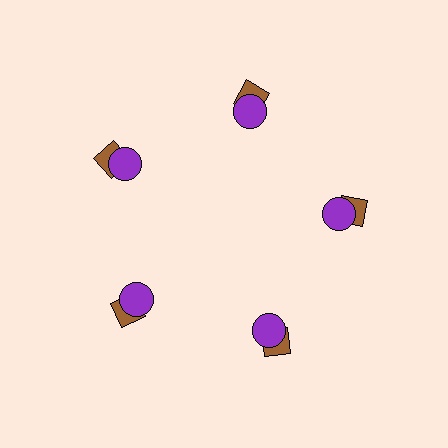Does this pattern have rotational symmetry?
Yes, this pattern has 5-fold rotational symmetry. It looks the same after rotating 72 degrees around the center.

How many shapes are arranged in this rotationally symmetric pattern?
There are 10 shapes, arranged in 5 groups of 2.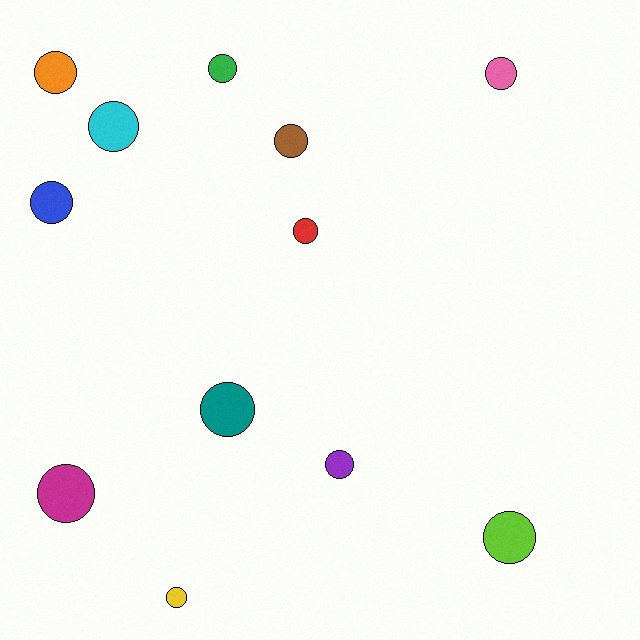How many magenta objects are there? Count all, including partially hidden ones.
There is 1 magenta object.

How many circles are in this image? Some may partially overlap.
There are 12 circles.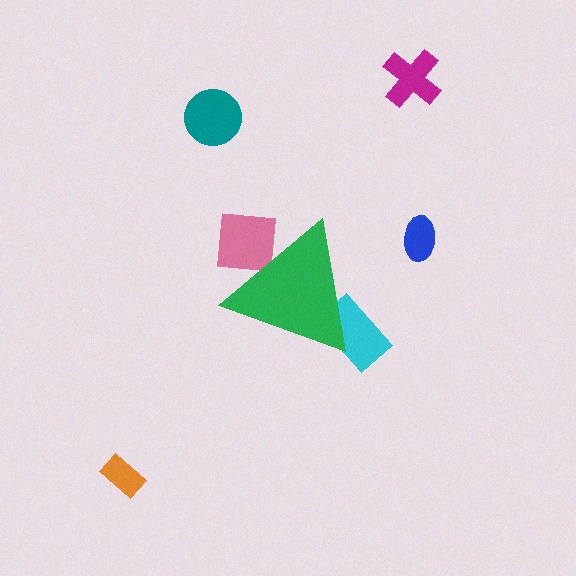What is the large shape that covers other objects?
A green triangle.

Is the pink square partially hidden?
Yes, the pink square is partially hidden behind the green triangle.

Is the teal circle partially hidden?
No, the teal circle is fully visible.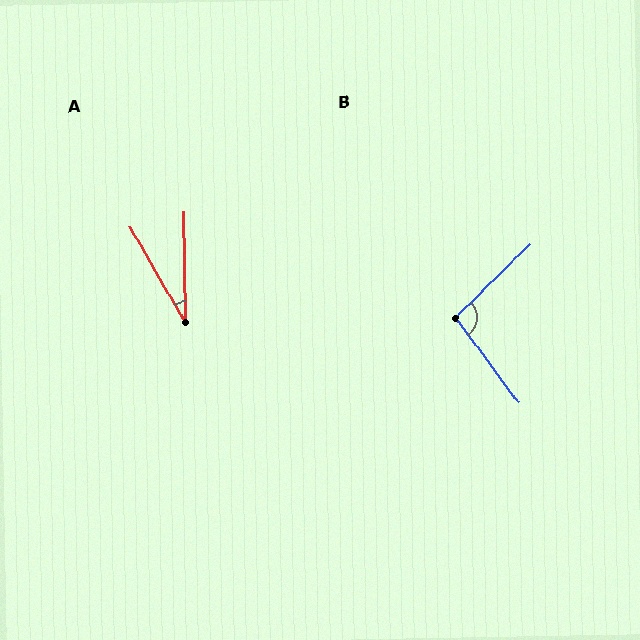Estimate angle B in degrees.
Approximately 97 degrees.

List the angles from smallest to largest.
A (29°), B (97°).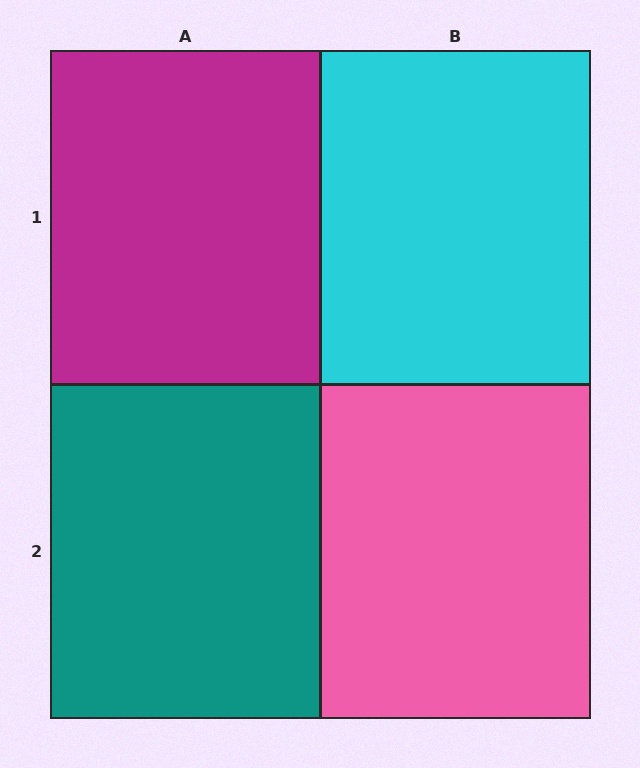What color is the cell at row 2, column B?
Pink.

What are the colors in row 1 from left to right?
Magenta, cyan.